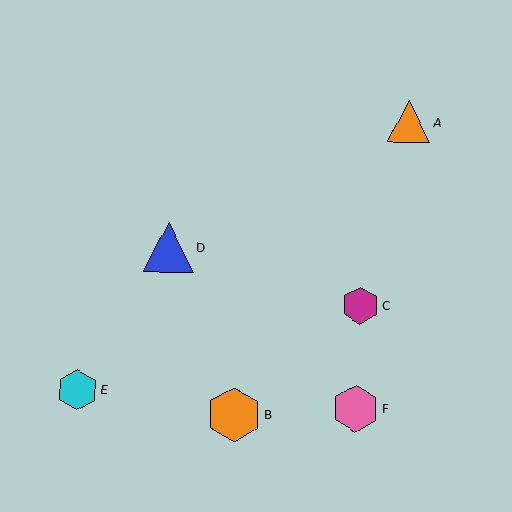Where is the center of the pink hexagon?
The center of the pink hexagon is at (356, 409).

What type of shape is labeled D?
Shape D is a blue triangle.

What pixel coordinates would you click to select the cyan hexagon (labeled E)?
Click at (77, 390) to select the cyan hexagon E.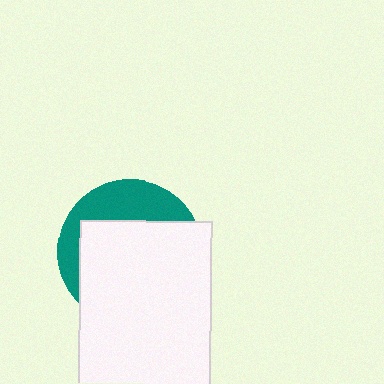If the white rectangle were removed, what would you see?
You would see the complete teal circle.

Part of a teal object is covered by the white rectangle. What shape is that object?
It is a circle.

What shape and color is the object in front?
The object in front is a white rectangle.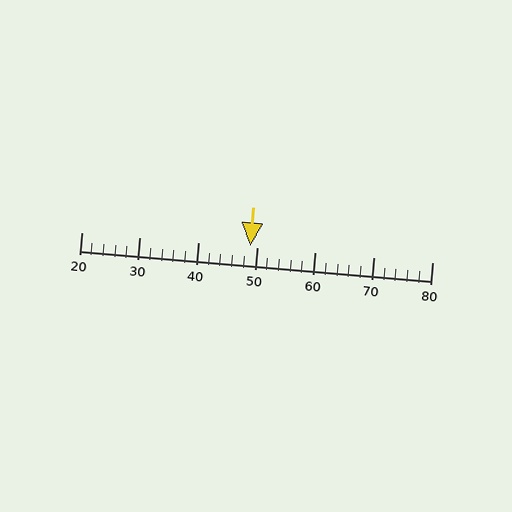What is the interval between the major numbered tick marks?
The major tick marks are spaced 10 units apart.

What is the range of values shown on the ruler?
The ruler shows values from 20 to 80.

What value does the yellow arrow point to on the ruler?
The yellow arrow points to approximately 49.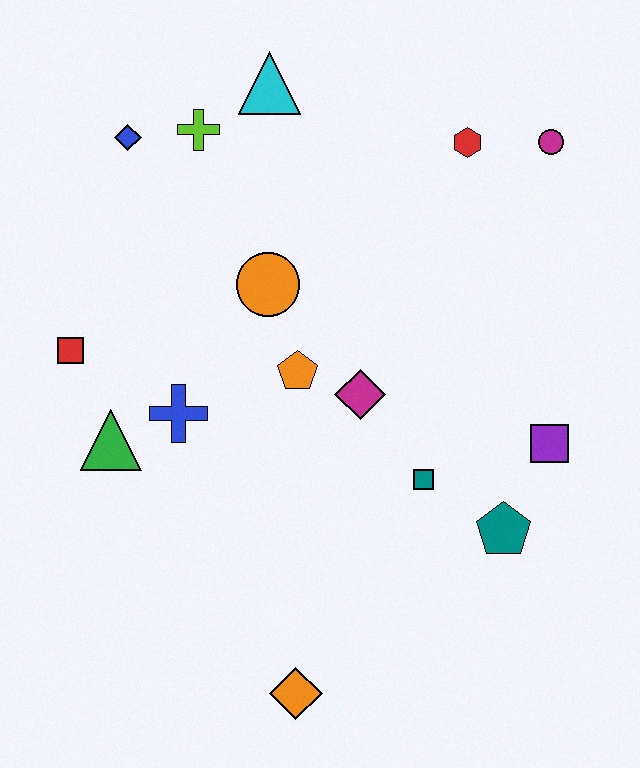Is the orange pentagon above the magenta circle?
No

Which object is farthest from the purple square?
The blue diamond is farthest from the purple square.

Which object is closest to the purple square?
The teal pentagon is closest to the purple square.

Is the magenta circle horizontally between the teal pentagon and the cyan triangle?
No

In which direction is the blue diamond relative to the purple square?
The blue diamond is to the left of the purple square.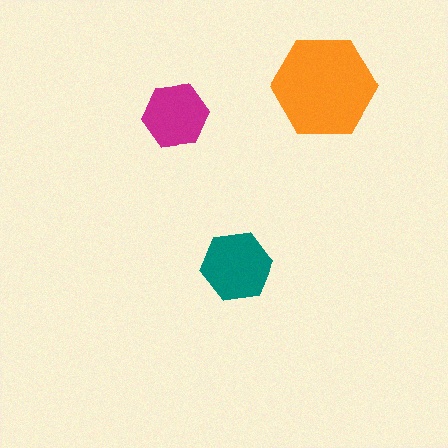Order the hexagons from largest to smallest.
the orange one, the teal one, the magenta one.